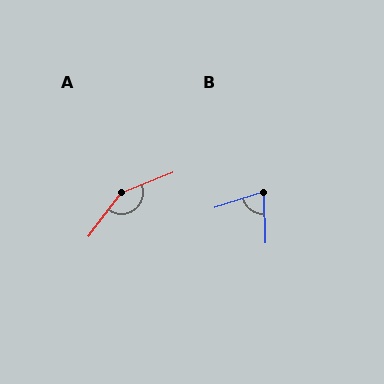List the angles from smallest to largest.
B (74°), A (148°).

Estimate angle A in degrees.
Approximately 148 degrees.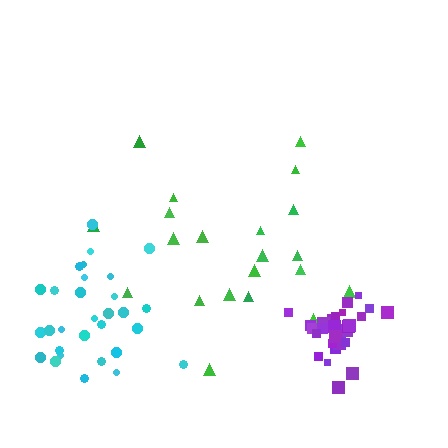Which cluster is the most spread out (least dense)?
Green.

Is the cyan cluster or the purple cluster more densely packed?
Purple.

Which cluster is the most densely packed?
Purple.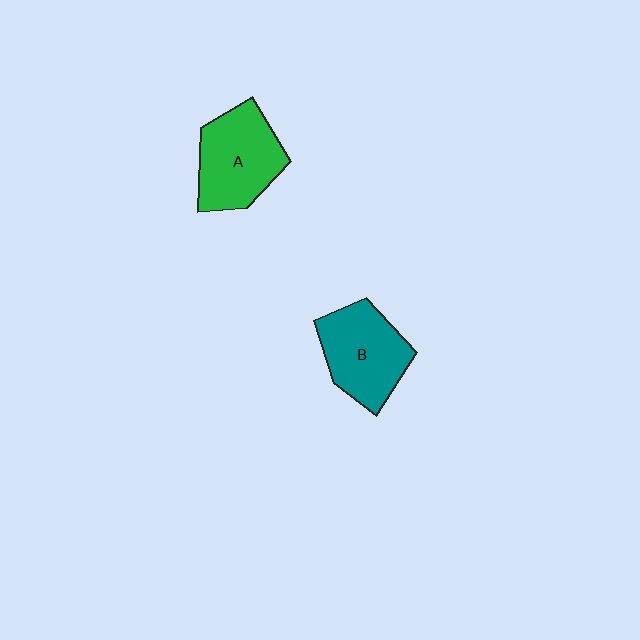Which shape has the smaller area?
Shape B (teal).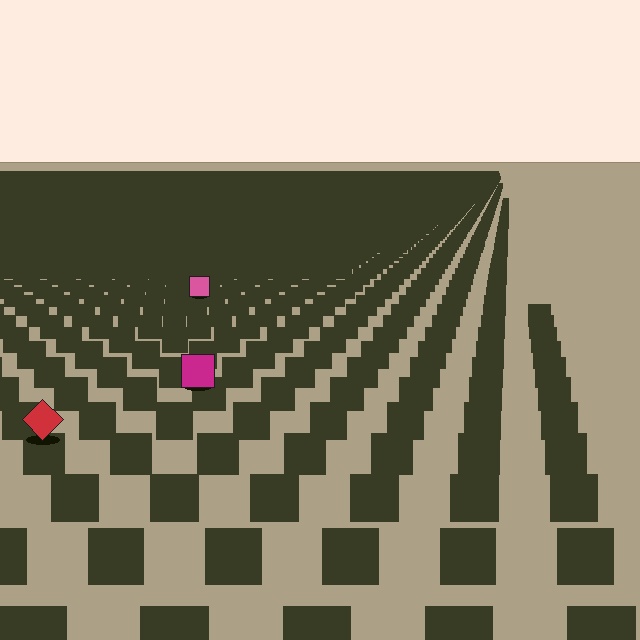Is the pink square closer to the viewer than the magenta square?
No. The magenta square is closer — you can tell from the texture gradient: the ground texture is coarser near it.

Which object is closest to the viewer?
The red diamond is closest. The texture marks near it are larger and more spread out.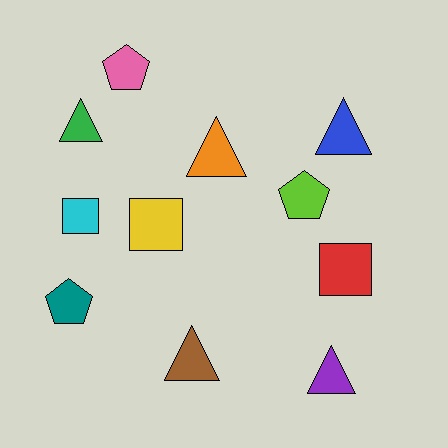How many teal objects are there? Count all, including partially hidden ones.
There is 1 teal object.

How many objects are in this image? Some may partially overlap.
There are 11 objects.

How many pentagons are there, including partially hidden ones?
There are 3 pentagons.